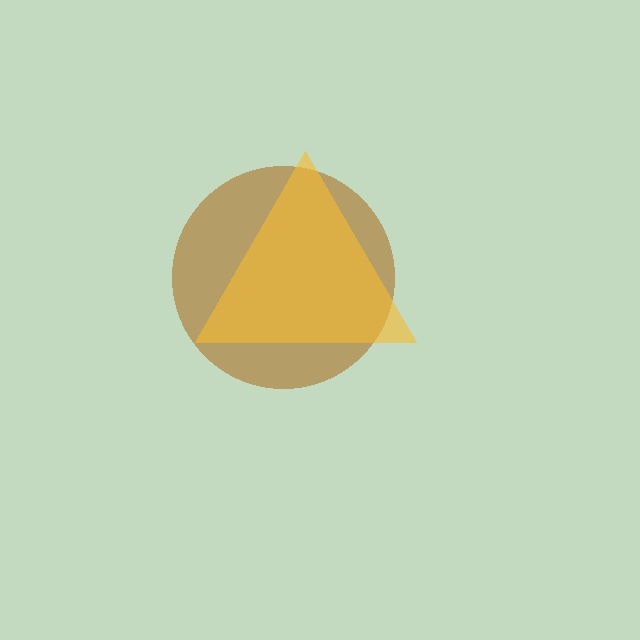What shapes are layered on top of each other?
The layered shapes are: a brown circle, a yellow triangle.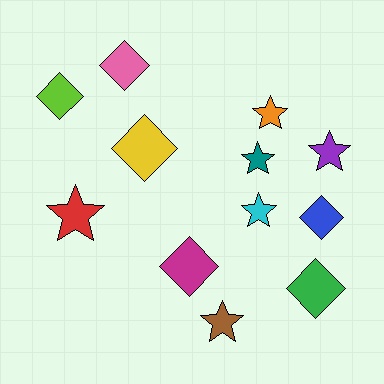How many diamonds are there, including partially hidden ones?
There are 6 diamonds.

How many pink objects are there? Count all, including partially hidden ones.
There is 1 pink object.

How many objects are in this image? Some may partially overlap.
There are 12 objects.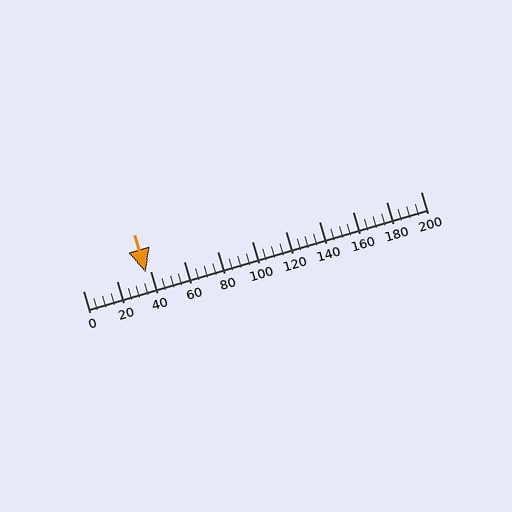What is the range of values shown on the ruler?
The ruler shows values from 0 to 200.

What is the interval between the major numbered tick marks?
The major tick marks are spaced 20 units apart.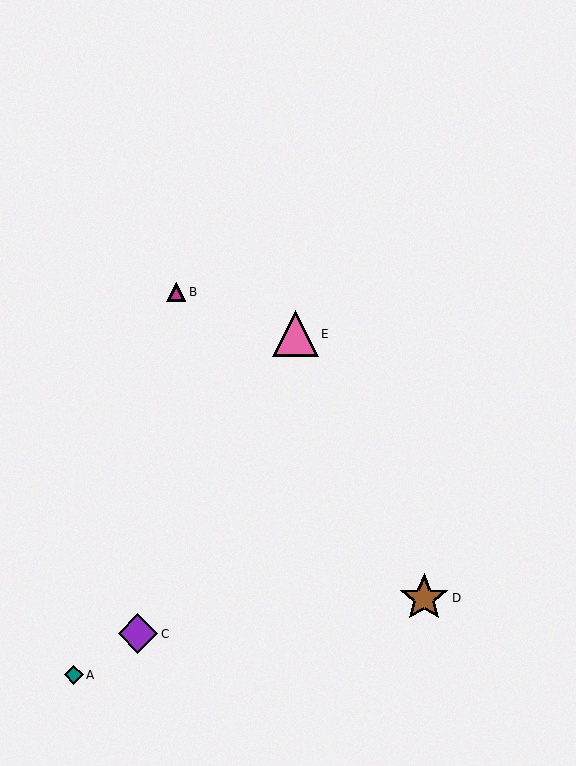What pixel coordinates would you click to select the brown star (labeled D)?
Click at (424, 598) to select the brown star D.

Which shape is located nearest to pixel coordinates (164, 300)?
The magenta triangle (labeled B) at (176, 292) is nearest to that location.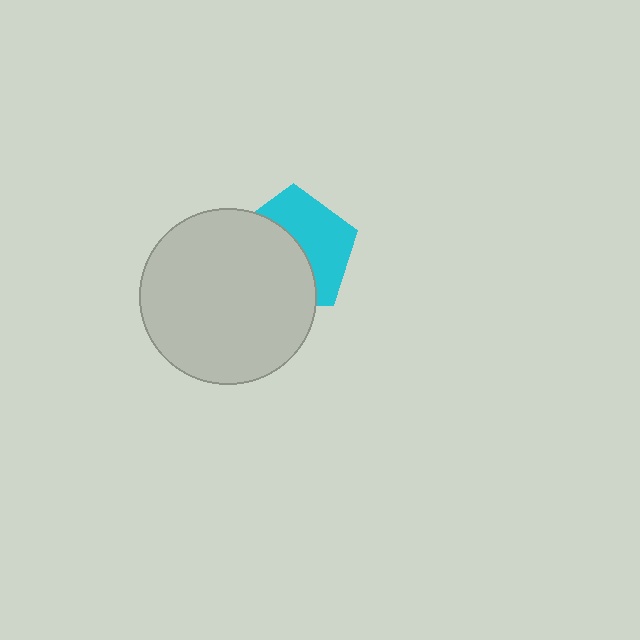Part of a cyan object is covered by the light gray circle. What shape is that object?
It is a pentagon.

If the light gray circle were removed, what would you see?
You would see the complete cyan pentagon.